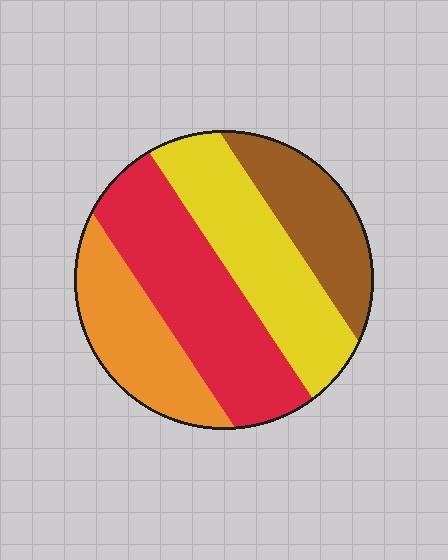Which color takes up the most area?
Red, at roughly 35%.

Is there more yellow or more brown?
Yellow.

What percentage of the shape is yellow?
Yellow covers 28% of the shape.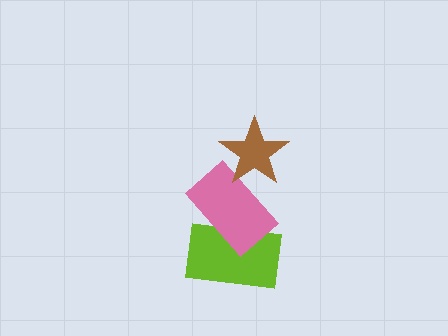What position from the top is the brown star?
The brown star is 1st from the top.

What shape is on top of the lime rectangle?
The pink rectangle is on top of the lime rectangle.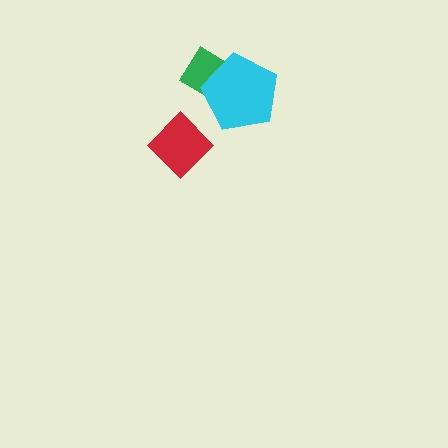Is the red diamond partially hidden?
No, no other shape covers it.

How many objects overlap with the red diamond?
0 objects overlap with the red diamond.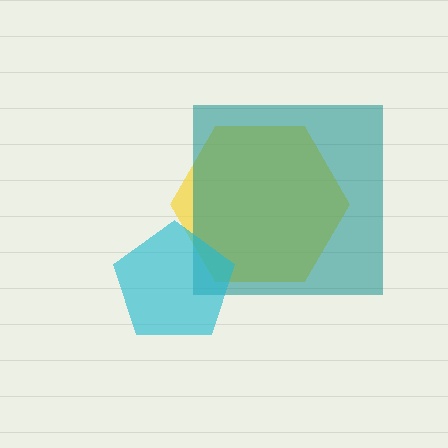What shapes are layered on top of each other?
The layered shapes are: a yellow hexagon, a teal square, a cyan pentagon.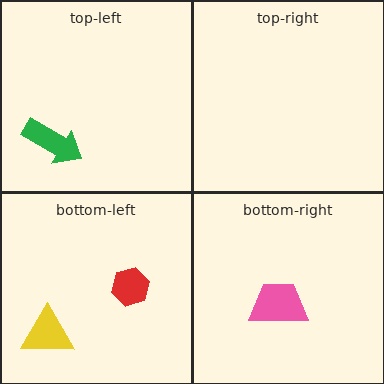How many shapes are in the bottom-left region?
2.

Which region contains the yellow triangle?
The bottom-left region.